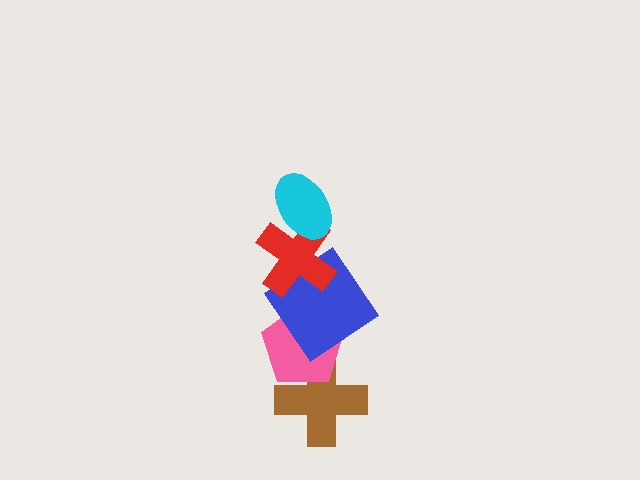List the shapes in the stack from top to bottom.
From top to bottom: the cyan ellipse, the red cross, the blue diamond, the pink pentagon, the brown cross.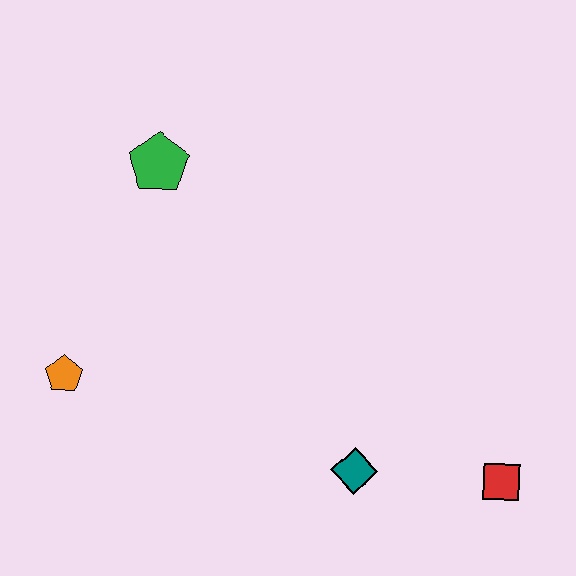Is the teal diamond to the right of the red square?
No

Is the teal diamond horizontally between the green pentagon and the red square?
Yes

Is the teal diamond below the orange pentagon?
Yes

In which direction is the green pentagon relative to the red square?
The green pentagon is to the left of the red square.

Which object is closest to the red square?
The teal diamond is closest to the red square.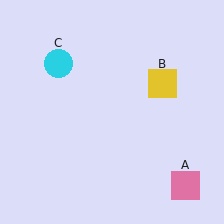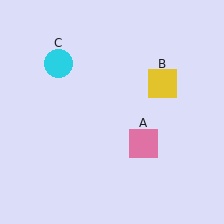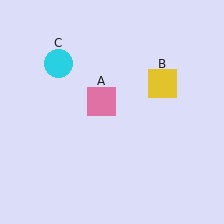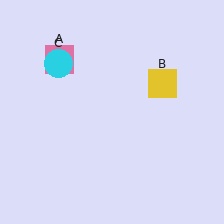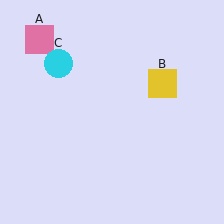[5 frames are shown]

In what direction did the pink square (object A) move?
The pink square (object A) moved up and to the left.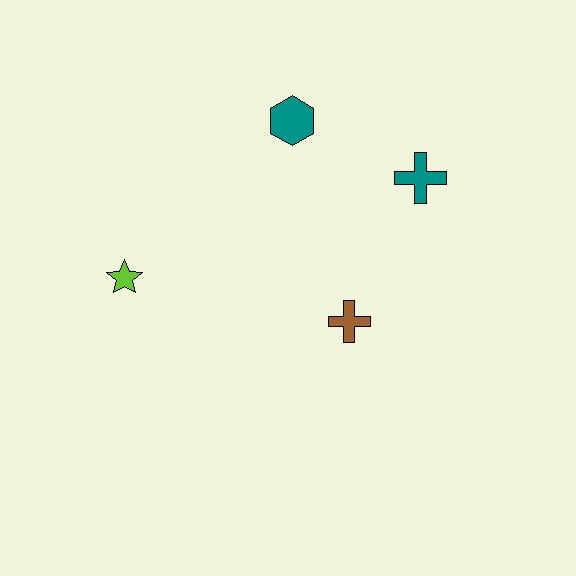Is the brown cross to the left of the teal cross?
Yes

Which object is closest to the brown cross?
The teal cross is closest to the brown cross.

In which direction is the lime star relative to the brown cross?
The lime star is to the left of the brown cross.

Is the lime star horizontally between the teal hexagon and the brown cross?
No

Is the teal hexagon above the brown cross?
Yes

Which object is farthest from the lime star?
The teal cross is farthest from the lime star.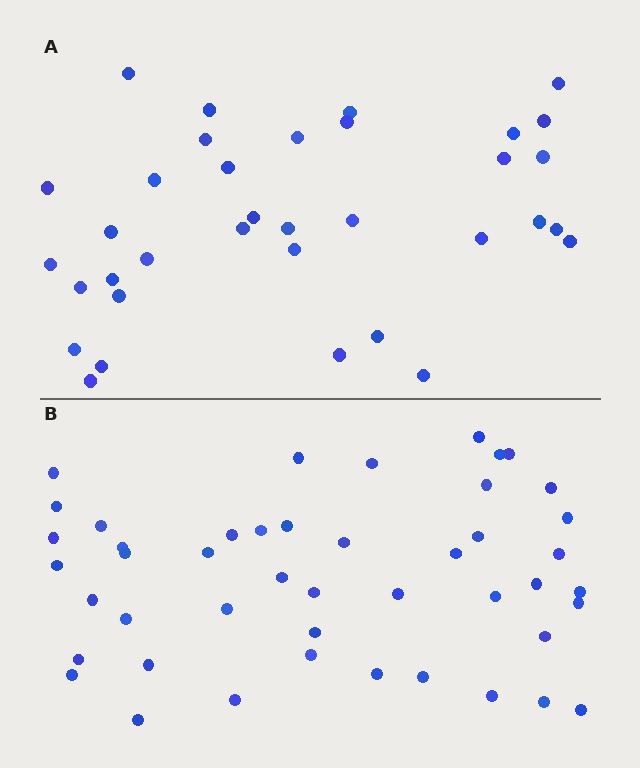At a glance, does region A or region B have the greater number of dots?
Region B (the bottom region) has more dots.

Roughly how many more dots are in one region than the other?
Region B has roughly 12 or so more dots than region A.